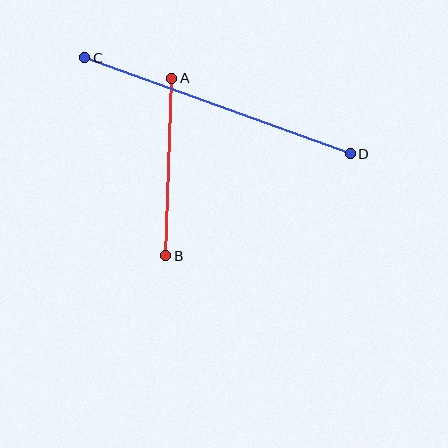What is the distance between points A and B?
The distance is approximately 178 pixels.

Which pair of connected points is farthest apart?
Points C and D are farthest apart.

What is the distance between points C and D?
The distance is approximately 282 pixels.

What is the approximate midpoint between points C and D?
The midpoint is at approximately (217, 106) pixels.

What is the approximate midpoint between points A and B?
The midpoint is at approximately (169, 167) pixels.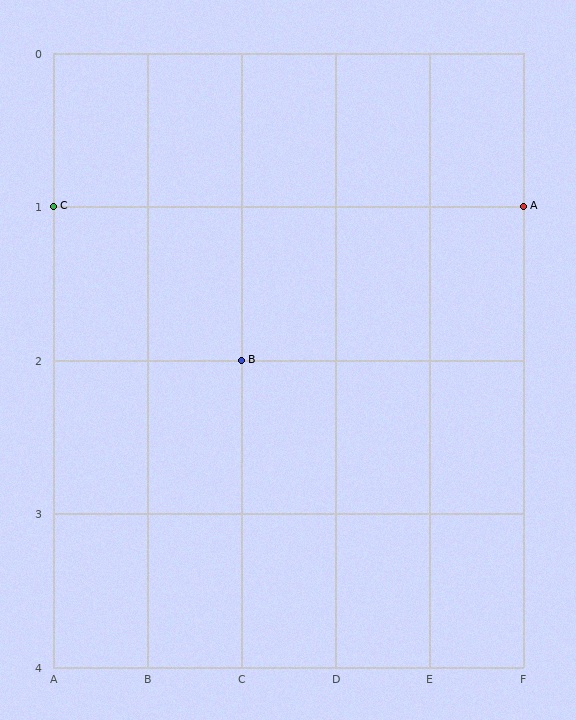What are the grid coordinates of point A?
Point A is at grid coordinates (F, 1).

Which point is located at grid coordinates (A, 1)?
Point C is at (A, 1).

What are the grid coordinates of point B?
Point B is at grid coordinates (C, 2).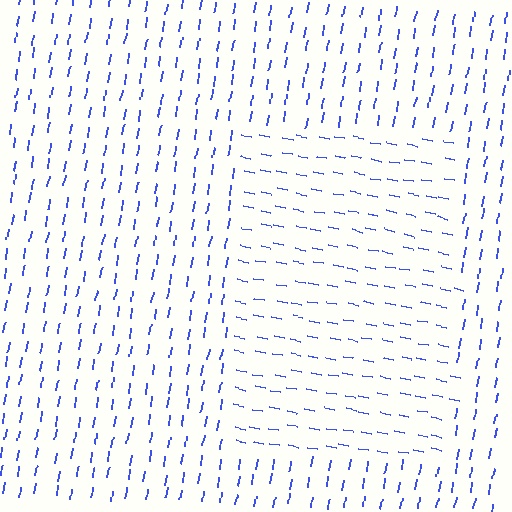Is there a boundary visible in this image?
Yes, there is a texture boundary formed by a change in line orientation.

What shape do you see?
I see a rectangle.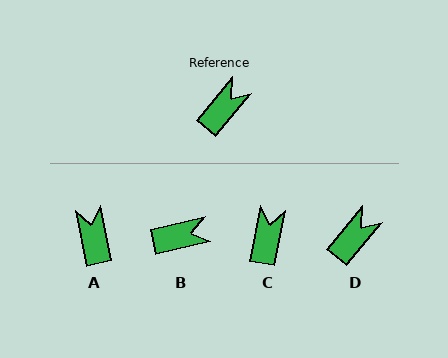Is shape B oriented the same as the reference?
No, it is off by about 37 degrees.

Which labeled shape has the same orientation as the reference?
D.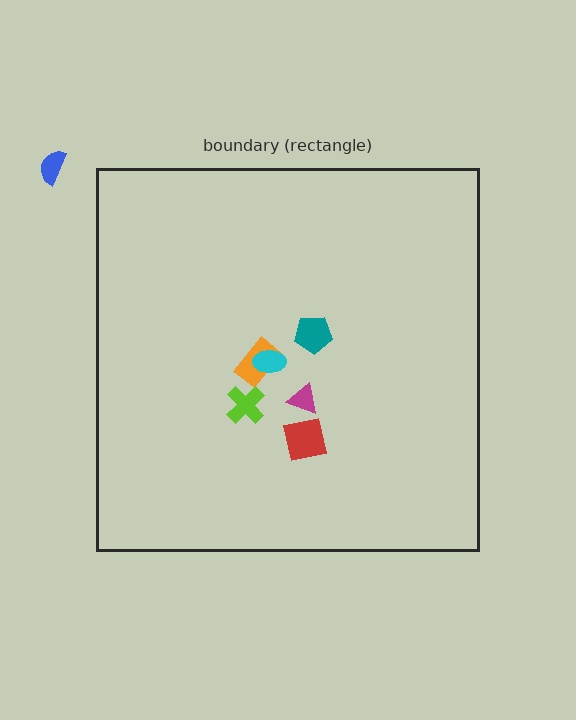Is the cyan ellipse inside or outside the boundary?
Inside.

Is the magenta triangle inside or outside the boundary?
Inside.